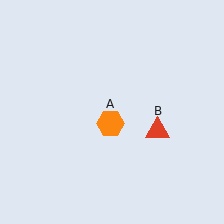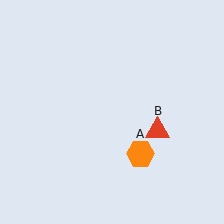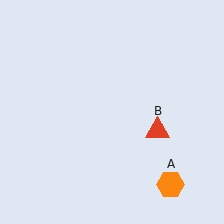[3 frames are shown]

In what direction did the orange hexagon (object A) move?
The orange hexagon (object A) moved down and to the right.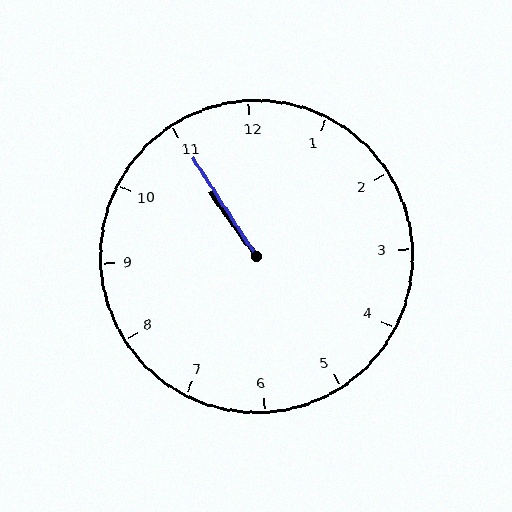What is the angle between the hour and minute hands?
Approximately 2 degrees.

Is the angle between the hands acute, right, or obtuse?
It is acute.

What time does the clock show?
10:55.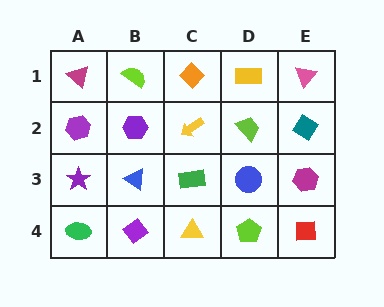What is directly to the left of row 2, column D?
A yellow arrow.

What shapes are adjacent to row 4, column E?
A magenta hexagon (row 3, column E), a lime pentagon (row 4, column D).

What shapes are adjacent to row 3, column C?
A yellow arrow (row 2, column C), a yellow triangle (row 4, column C), a blue triangle (row 3, column B), a blue circle (row 3, column D).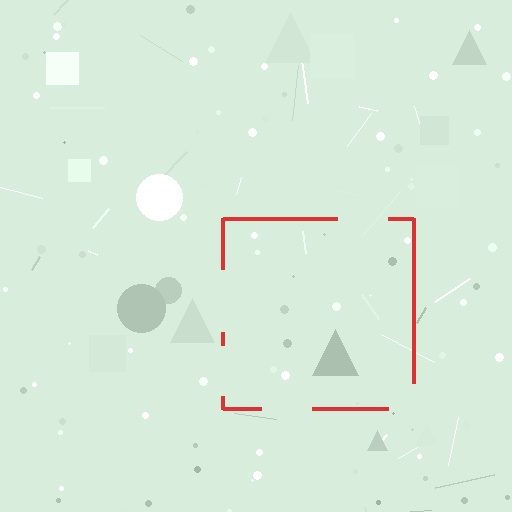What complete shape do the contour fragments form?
The contour fragments form a square.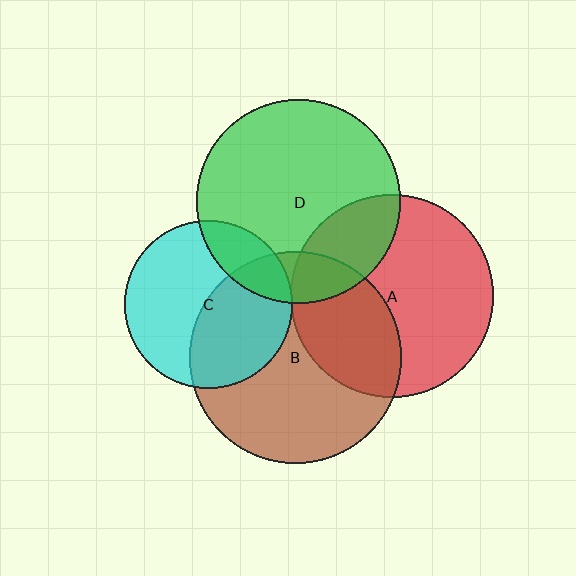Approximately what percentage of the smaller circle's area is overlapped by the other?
Approximately 20%.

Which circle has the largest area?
Circle B (brown).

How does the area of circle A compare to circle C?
Approximately 1.5 times.